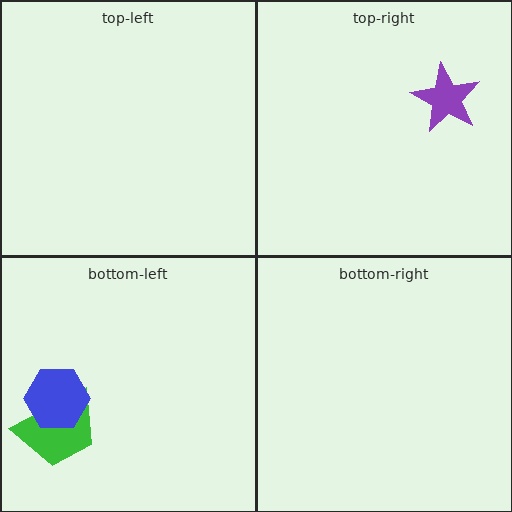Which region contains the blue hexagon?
The bottom-left region.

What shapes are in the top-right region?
The purple star.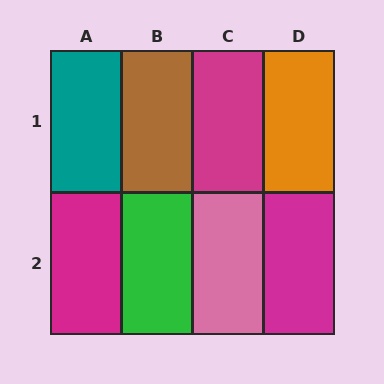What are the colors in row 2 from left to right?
Magenta, green, pink, magenta.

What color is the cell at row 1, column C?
Magenta.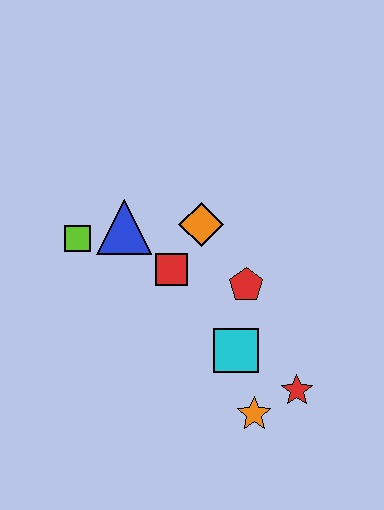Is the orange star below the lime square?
Yes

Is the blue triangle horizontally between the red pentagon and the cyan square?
No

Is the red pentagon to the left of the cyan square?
No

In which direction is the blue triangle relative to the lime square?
The blue triangle is to the right of the lime square.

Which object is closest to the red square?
The orange diamond is closest to the red square.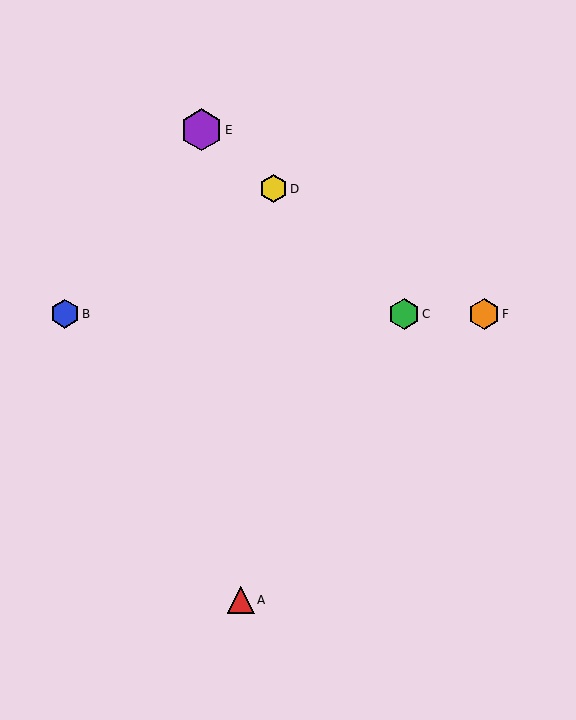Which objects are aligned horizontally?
Objects B, C, F are aligned horizontally.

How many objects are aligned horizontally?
3 objects (B, C, F) are aligned horizontally.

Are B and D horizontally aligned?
No, B is at y≈314 and D is at y≈189.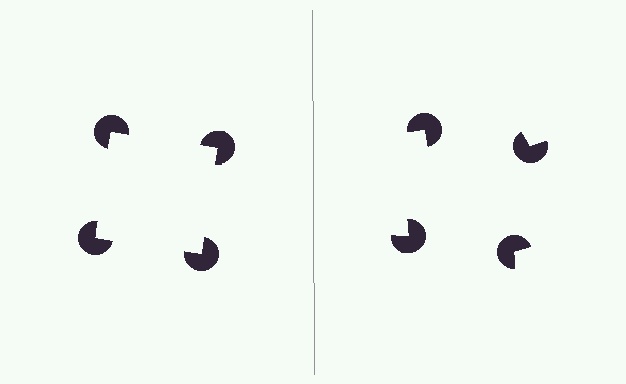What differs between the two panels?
The pac-man discs are positioned identically on both sides; only the wedge orientations differ. On the left they align to a square; on the right they are misaligned.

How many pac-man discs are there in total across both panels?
8 — 4 on each side.